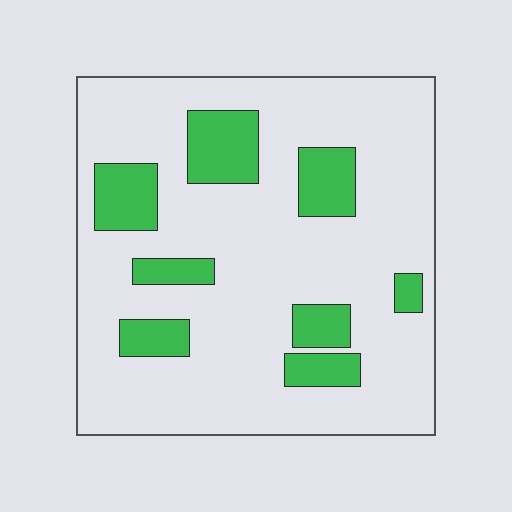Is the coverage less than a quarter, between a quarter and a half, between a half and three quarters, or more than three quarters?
Less than a quarter.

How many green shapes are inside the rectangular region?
8.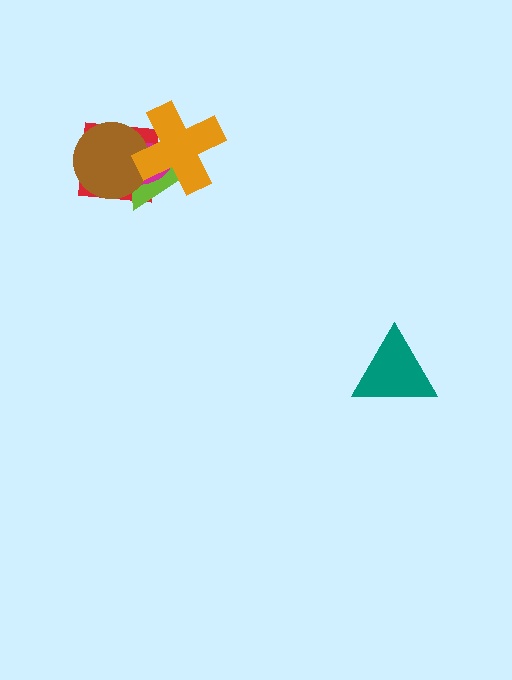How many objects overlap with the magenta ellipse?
4 objects overlap with the magenta ellipse.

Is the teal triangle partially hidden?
No, no other shape covers it.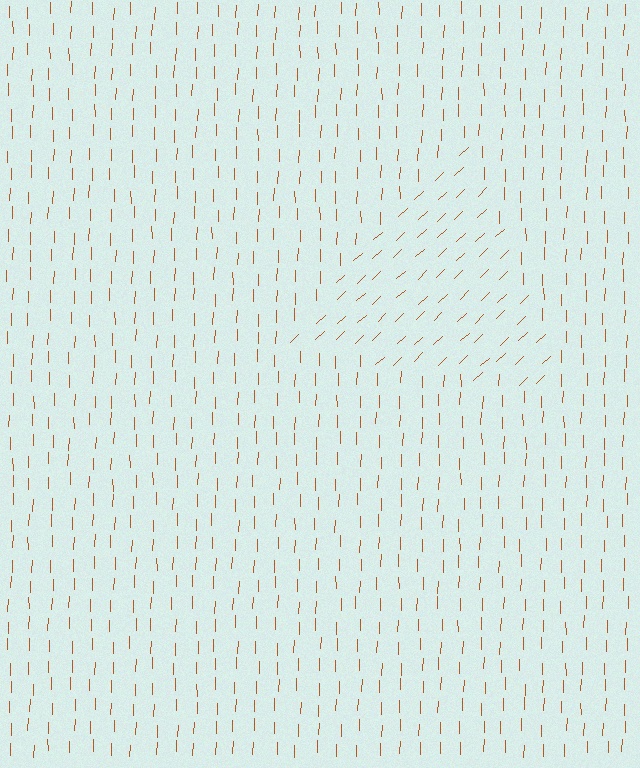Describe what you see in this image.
The image is filled with small brown line segments. A triangle region in the image has lines oriented differently from the surrounding lines, creating a visible texture boundary.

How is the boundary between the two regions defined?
The boundary is defined purely by a change in line orientation (approximately 45 degrees difference). All lines are the same color and thickness.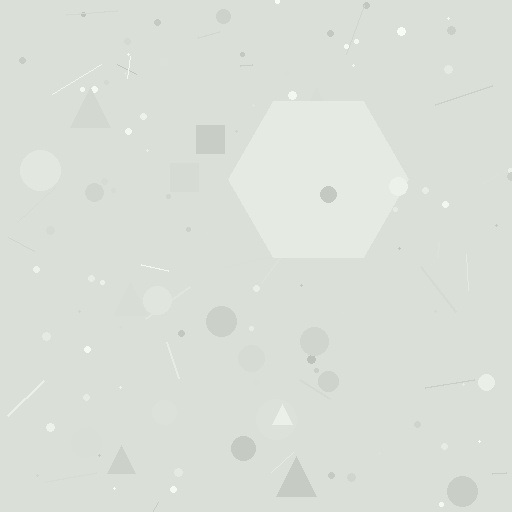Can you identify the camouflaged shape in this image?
The camouflaged shape is a hexagon.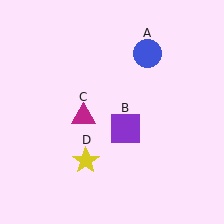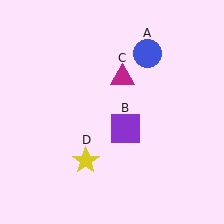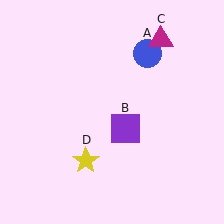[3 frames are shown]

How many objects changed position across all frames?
1 object changed position: magenta triangle (object C).